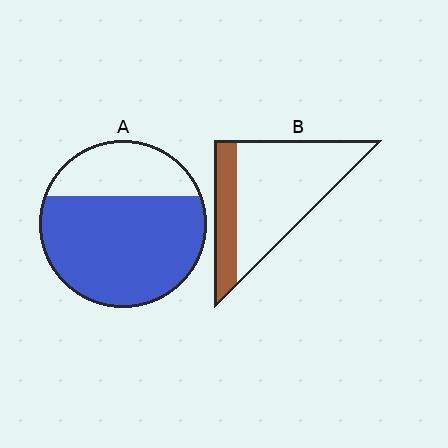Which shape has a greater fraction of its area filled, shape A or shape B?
Shape A.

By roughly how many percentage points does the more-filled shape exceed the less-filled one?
By roughly 45 percentage points (A over B).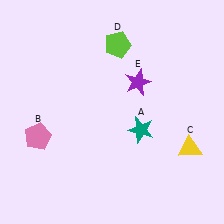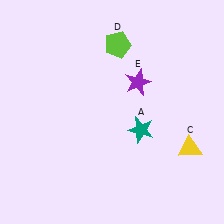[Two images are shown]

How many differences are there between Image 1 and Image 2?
There is 1 difference between the two images.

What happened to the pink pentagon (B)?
The pink pentagon (B) was removed in Image 2. It was in the bottom-left area of Image 1.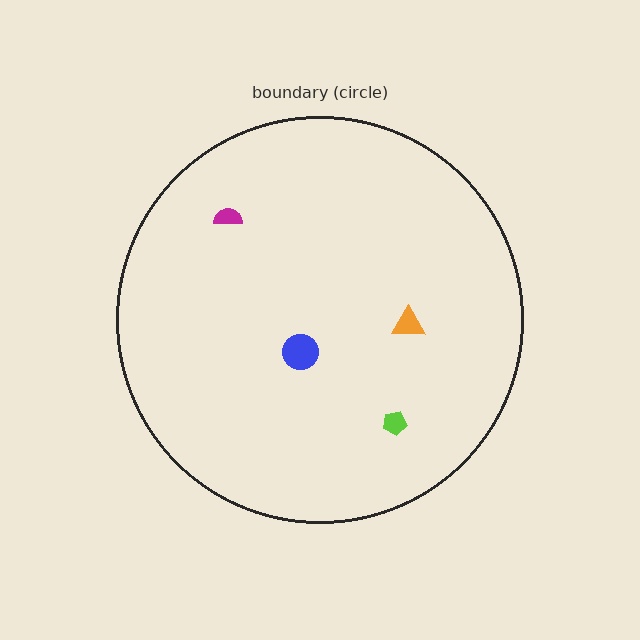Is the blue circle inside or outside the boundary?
Inside.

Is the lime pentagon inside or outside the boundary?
Inside.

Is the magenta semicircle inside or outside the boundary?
Inside.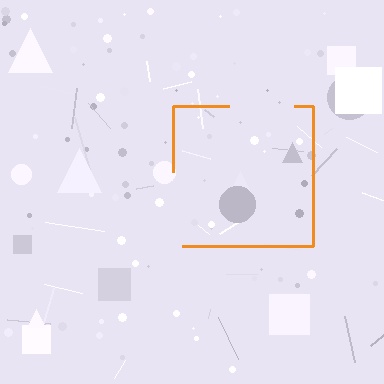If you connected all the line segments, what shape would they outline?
They would outline a square.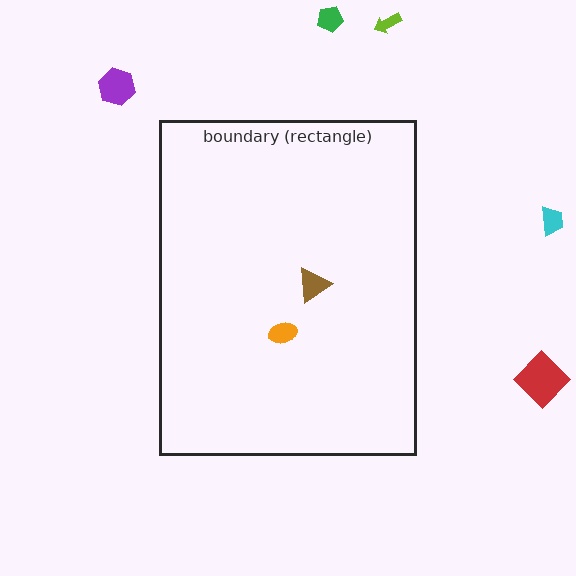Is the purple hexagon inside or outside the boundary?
Outside.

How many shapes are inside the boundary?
2 inside, 5 outside.